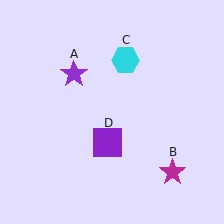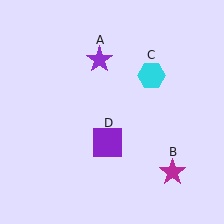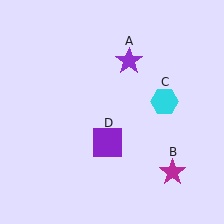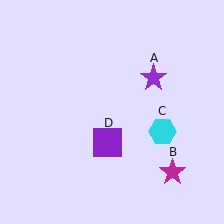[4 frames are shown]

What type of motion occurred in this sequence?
The purple star (object A), cyan hexagon (object C) rotated clockwise around the center of the scene.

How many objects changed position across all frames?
2 objects changed position: purple star (object A), cyan hexagon (object C).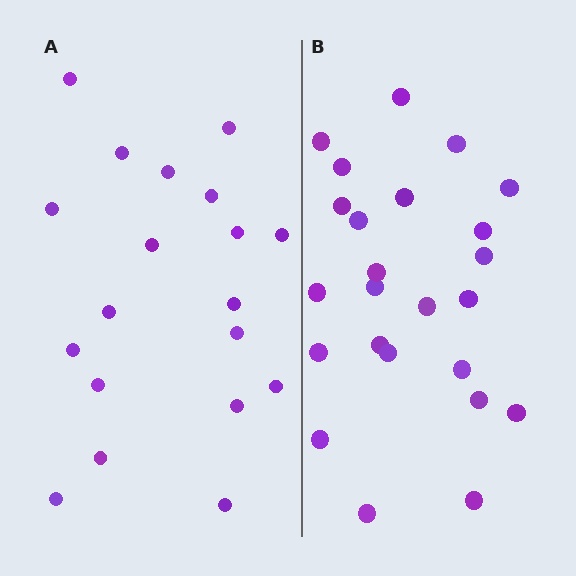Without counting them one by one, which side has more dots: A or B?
Region B (the right region) has more dots.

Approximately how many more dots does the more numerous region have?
Region B has about 5 more dots than region A.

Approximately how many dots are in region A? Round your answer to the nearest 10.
About 20 dots. (The exact count is 19, which rounds to 20.)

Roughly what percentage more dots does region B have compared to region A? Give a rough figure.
About 25% more.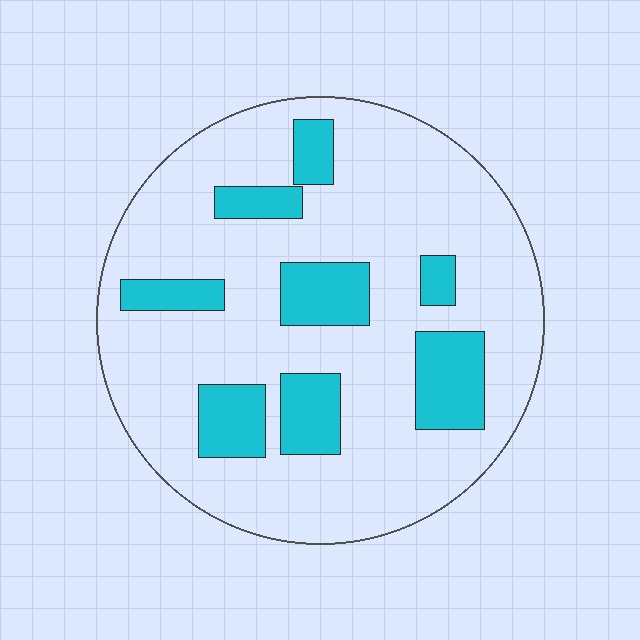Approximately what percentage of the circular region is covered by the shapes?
Approximately 20%.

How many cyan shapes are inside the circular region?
8.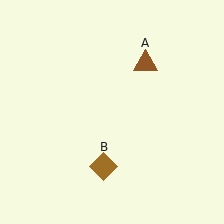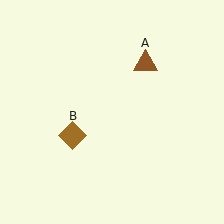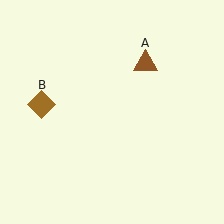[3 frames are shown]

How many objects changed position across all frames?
1 object changed position: brown diamond (object B).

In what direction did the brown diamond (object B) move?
The brown diamond (object B) moved up and to the left.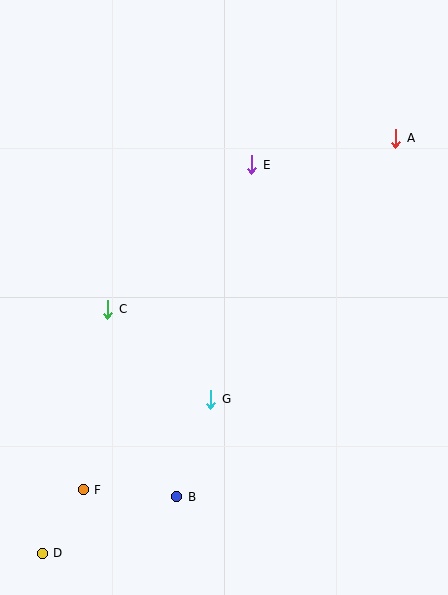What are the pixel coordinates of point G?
Point G is at (211, 399).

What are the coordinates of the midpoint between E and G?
The midpoint between E and G is at (231, 282).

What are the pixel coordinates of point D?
Point D is at (42, 553).